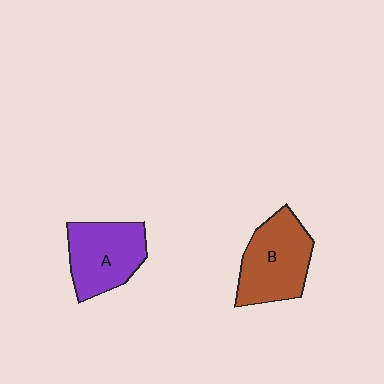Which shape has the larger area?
Shape B (brown).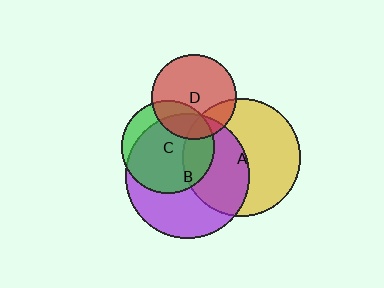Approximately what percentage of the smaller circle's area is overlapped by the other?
Approximately 45%.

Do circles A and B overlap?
Yes.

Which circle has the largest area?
Circle B (purple).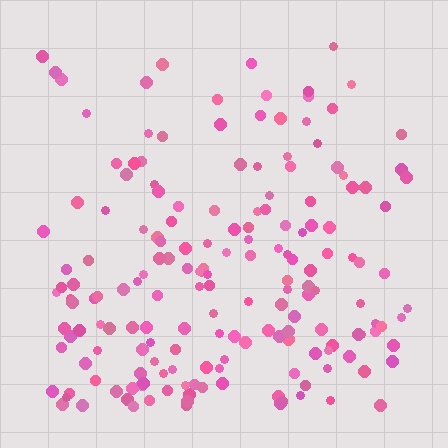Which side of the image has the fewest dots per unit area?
The top.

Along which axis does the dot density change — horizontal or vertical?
Vertical.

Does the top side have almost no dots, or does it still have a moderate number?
Still a moderate number, just noticeably fewer than the bottom.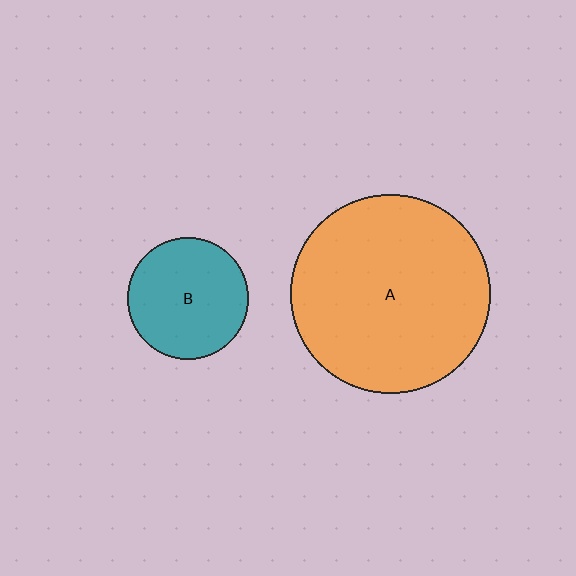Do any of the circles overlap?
No, none of the circles overlap.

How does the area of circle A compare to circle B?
Approximately 2.7 times.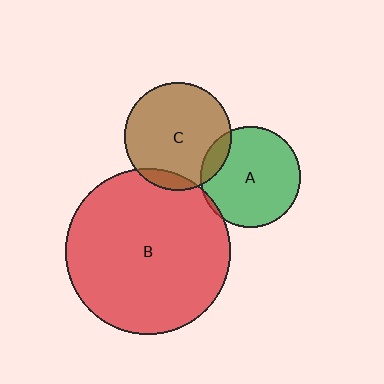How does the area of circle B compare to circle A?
Approximately 2.7 times.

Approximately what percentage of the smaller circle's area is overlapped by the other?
Approximately 10%.